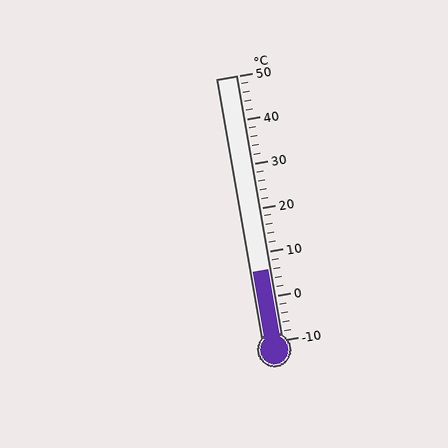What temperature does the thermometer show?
The thermometer shows approximately 6°C.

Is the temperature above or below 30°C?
The temperature is below 30°C.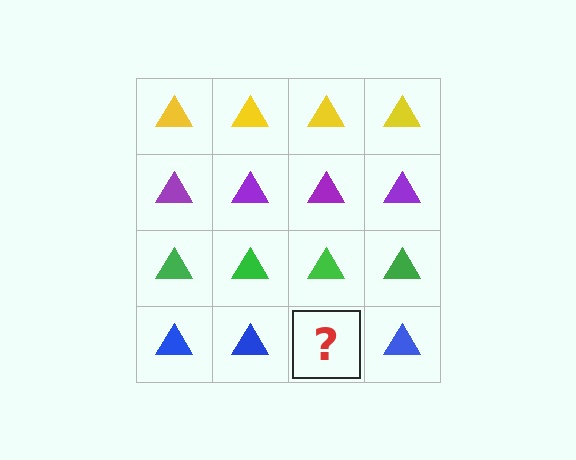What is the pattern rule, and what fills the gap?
The rule is that each row has a consistent color. The gap should be filled with a blue triangle.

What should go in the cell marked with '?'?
The missing cell should contain a blue triangle.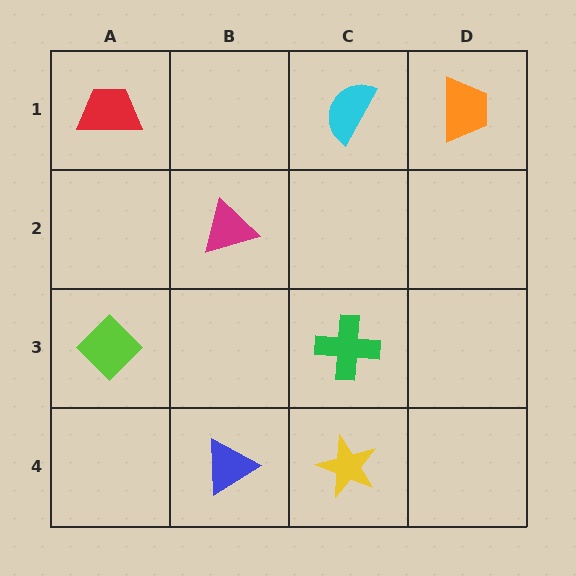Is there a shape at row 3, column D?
No, that cell is empty.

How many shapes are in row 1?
3 shapes.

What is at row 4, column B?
A blue triangle.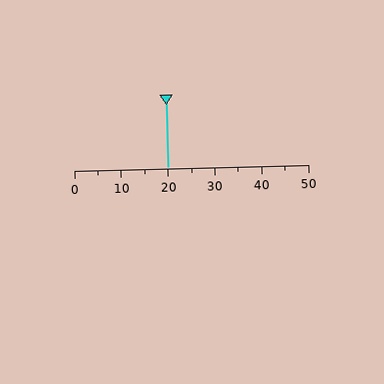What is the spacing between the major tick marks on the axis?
The major ticks are spaced 10 apart.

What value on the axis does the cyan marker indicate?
The marker indicates approximately 20.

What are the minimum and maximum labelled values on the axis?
The axis runs from 0 to 50.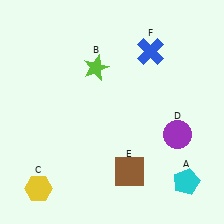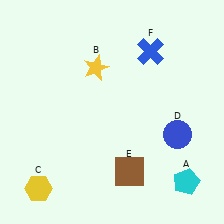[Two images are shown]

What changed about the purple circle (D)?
In Image 1, D is purple. In Image 2, it changed to blue.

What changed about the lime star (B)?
In Image 1, B is lime. In Image 2, it changed to yellow.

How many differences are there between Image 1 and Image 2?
There are 2 differences between the two images.